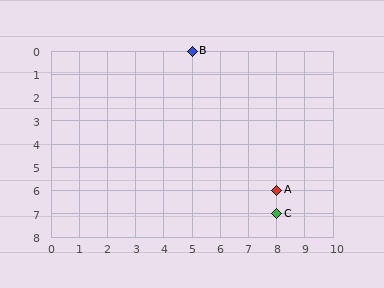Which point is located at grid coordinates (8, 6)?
Point A is at (8, 6).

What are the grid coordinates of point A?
Point A is at grid coordinates (8, 6).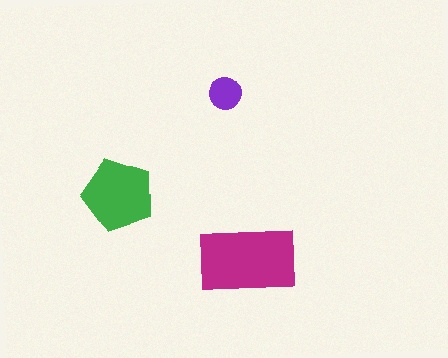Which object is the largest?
The magenta rectangle.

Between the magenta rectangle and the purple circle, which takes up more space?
The magenta rectangle.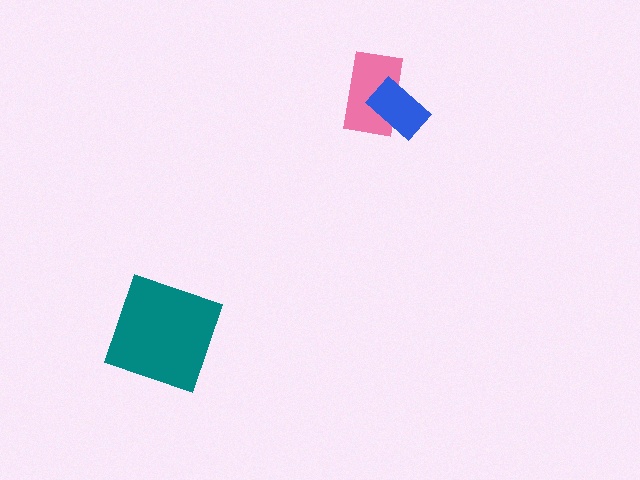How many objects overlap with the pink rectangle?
1 object overlaps with the pink rectangle.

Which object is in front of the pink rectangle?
The blue rectangle is in front of the pink rectangle.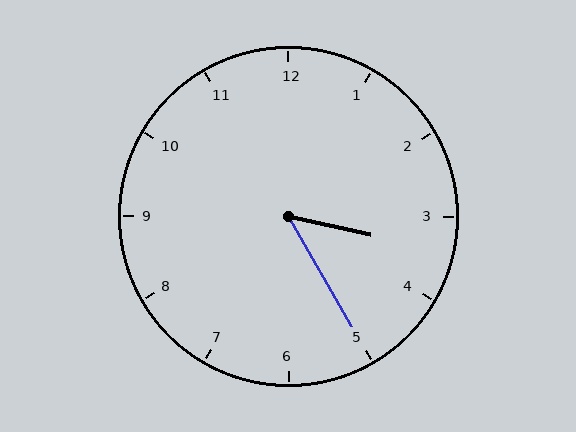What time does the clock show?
3:25.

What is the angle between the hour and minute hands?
Approximately 48 degrees.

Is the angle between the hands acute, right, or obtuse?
It is acute.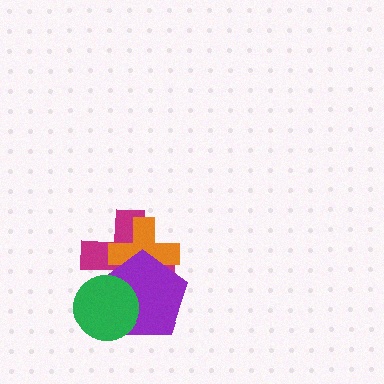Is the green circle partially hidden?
No, no other shape covers it.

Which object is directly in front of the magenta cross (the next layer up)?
The orange cross is directly in front of the magenta cross.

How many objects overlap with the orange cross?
2 objects overlap with the orange cross.